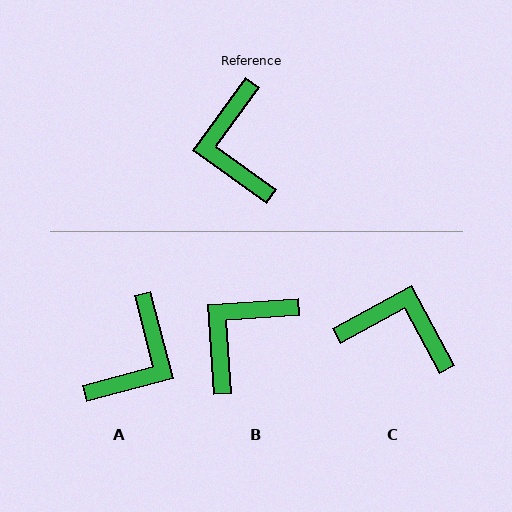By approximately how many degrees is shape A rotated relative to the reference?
Approximately 141 degrees counter-clockwise.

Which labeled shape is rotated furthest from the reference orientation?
A, about 141 degrees away.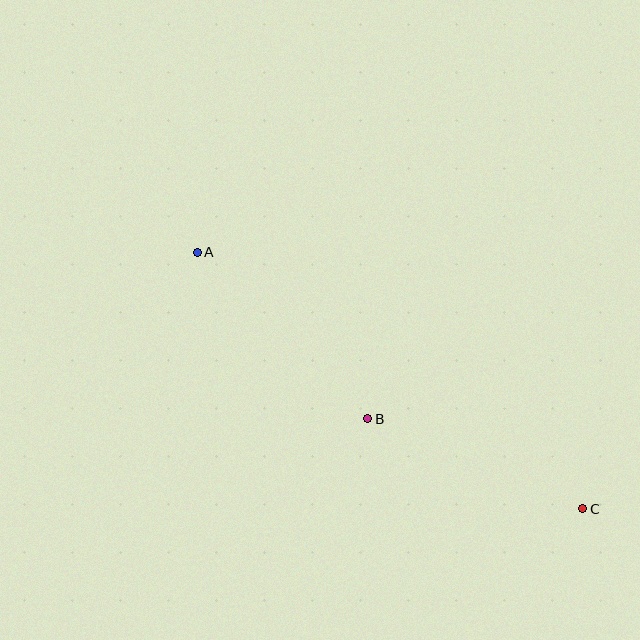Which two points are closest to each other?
Points B and C are closest to each other.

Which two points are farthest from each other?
Points A and C are farthest from each other.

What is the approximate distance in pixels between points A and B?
The distance between A and B is approximately 238 pixels.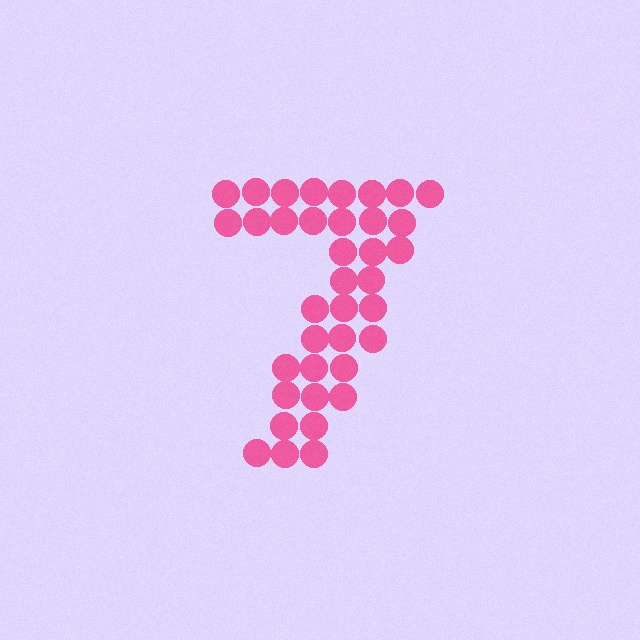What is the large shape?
The large shape is the digit 7.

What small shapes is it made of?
It is made of small circles.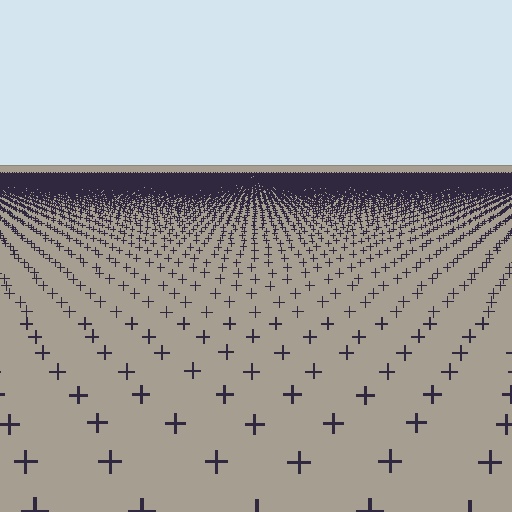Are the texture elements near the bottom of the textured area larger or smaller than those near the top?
Larger. Near the bottom, elements are closer to the viewer and appear at a bigger on-screen size.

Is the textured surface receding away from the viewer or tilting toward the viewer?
The surface is receding away from the viewer. Texture elements get smaller and denser toward the top.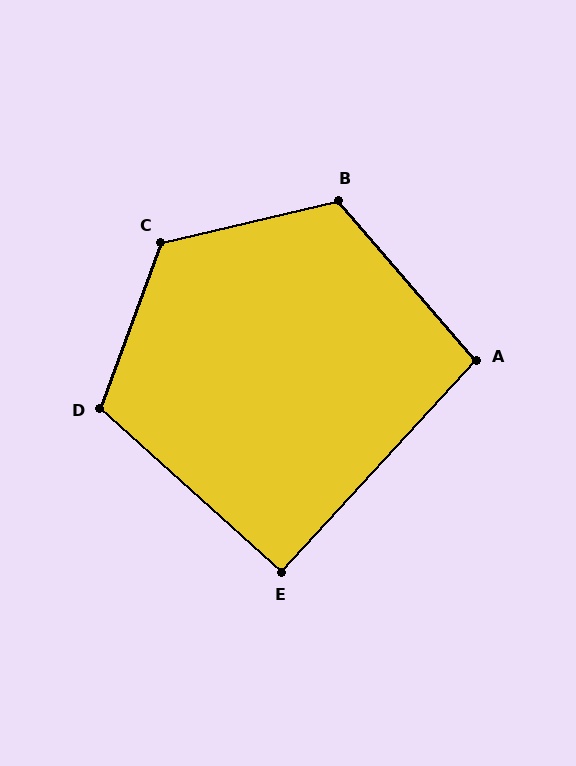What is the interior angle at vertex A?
Approximately 97 degrees (obtuse).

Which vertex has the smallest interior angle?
E, at approximately 90 degrees.